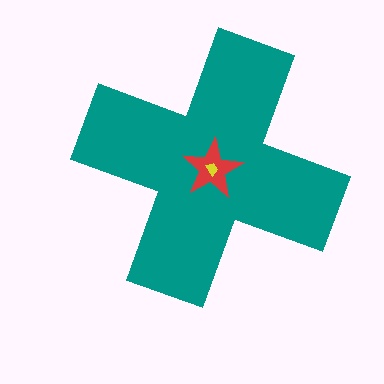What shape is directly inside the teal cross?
The red star.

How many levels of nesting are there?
3.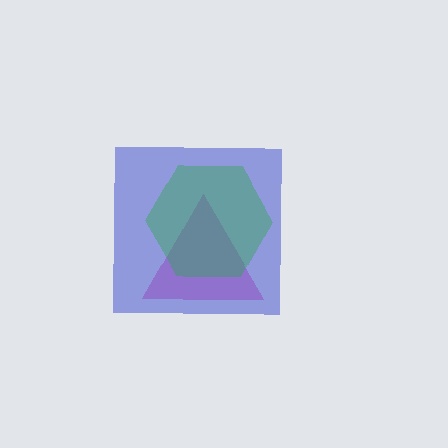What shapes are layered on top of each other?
The layered shapes are: a blue square, a purple triangle, a green hexagon.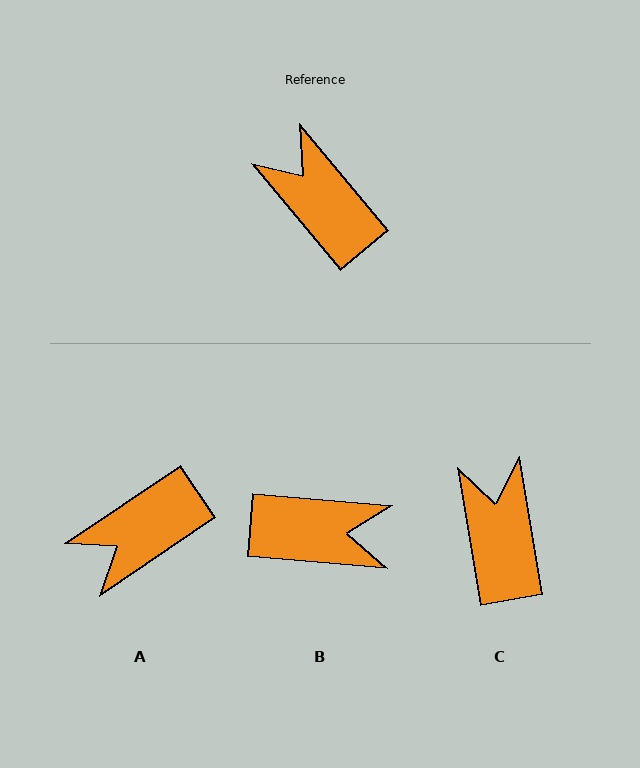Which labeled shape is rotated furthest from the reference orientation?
B, about 135 degrees away.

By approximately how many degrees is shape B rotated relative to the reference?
Approximately 135 degrees clockwise.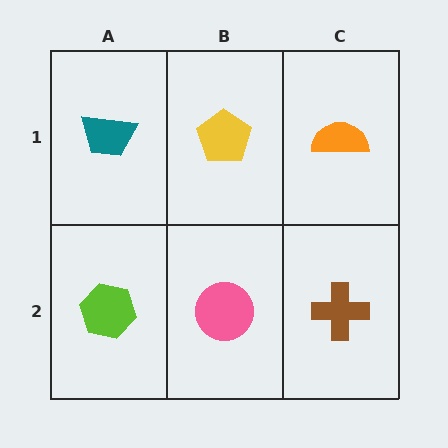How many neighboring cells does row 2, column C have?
2.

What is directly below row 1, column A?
A lime hexagon.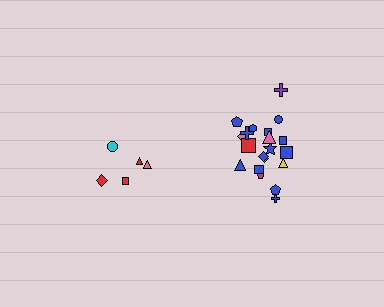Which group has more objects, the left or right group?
The right group.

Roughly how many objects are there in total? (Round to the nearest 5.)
Roughly 25 objects in total.